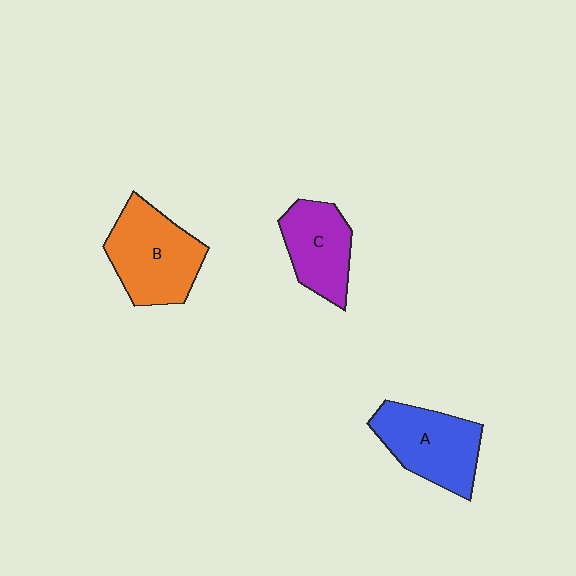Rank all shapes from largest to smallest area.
From largest to smallest: B (orange), A (blue), C (purple).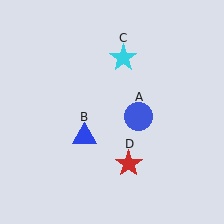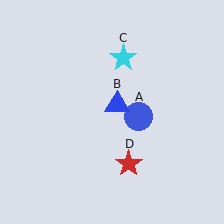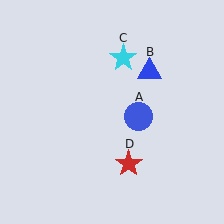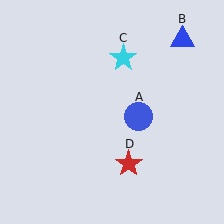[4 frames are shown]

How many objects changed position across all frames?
1 object changed position: blue triangle (object B).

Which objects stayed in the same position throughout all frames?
Blue circle (object A) and cyan star (object C) and red star (object D) remained stationary.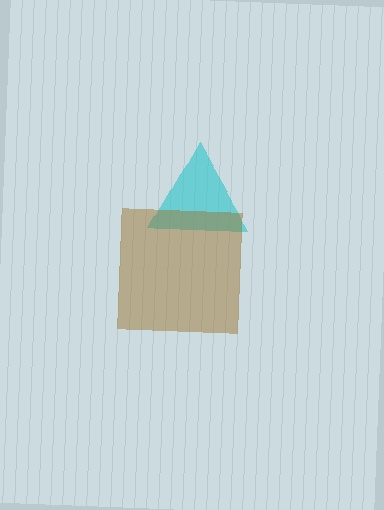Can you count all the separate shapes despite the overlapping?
Yes, there are 2 separate shapes.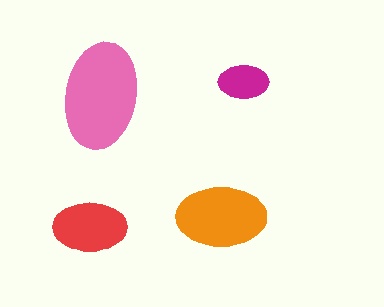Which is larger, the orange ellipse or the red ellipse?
The orange one.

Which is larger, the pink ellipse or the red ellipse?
The pink one.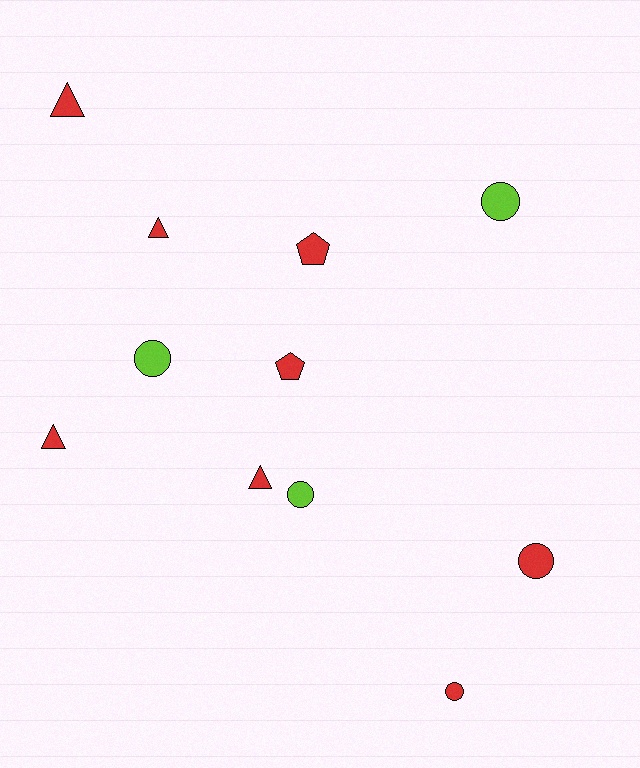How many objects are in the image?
There are 11 objects.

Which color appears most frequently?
Red, with 8 objects.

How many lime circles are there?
There are 3 lime circles.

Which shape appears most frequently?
Circle, with 5 objects.